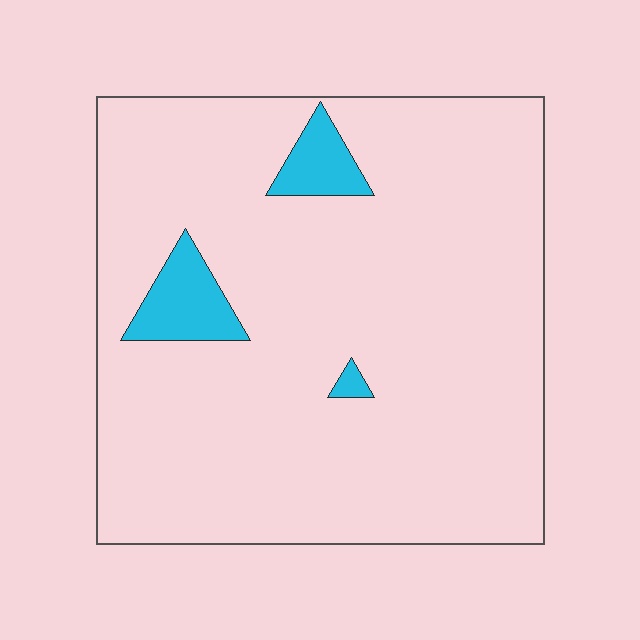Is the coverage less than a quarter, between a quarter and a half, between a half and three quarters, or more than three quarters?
Less than a quarter.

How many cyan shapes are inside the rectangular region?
3.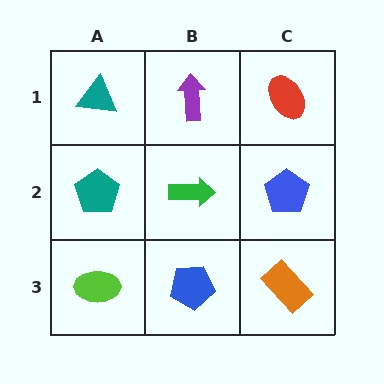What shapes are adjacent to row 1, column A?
A teal pentagon (row 2, column A), a purple arrow (row 1, column B).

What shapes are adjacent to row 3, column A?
A teal pentagon (row 2, column A), a blue pentagon (row 3, column B).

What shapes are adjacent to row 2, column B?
A purple arrow (row 1, column B), a blue pentagon (row 3, column B), a teal pentagon (row 2, column A), a blue pentagon (row 2, column C).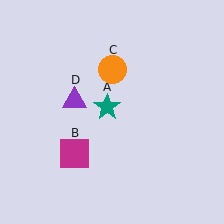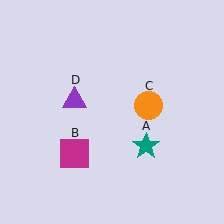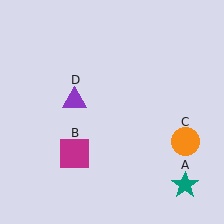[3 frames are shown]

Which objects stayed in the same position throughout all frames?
Magenta square (object B) and purple triangle (object D) remained stationary.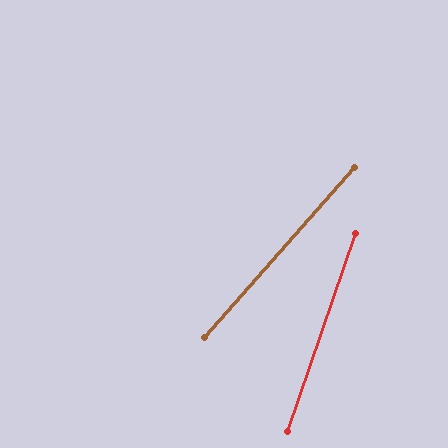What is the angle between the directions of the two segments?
Approximately 22 degrees.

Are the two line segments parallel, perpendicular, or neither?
Neither parallel nor perpendicular — they differ by about 22°.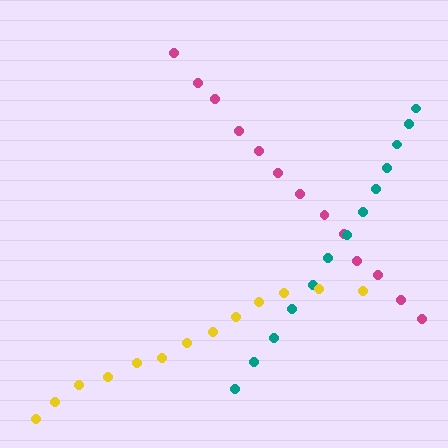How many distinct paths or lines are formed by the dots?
There are 3 distinct paths.